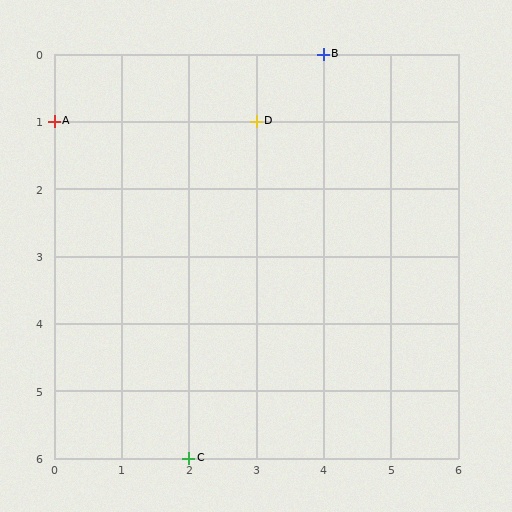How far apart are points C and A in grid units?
Points C and A are 2 columns and 5 rows apart (about 5.4 grid units diagonally).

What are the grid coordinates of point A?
Point A is at grid coordinates (0, 1).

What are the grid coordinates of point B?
Point B is at grid coordinates (4, 0).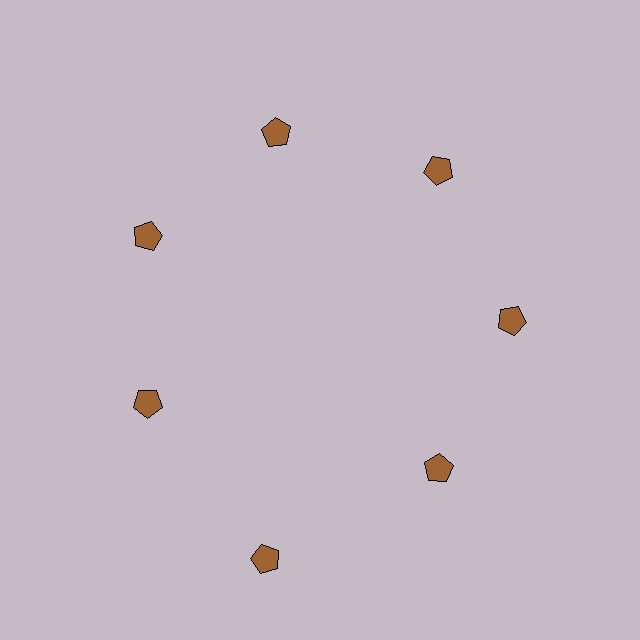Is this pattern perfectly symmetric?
No. The 7 brown pentagons are arranged in a ring, but one element near the 6 o'clock position is pushed outward from the center, breaking the 7-fold rotational symmetry.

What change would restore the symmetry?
The symmetry would be restored by moving it inward, back onto the ring so that all 7 pentagons sit at equal angles and equal distance from the center.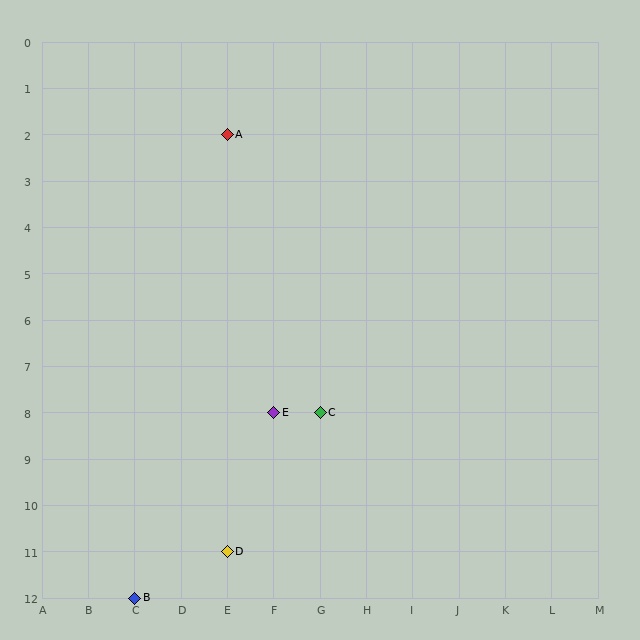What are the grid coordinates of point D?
Point D is at grid coordinates (E, 11).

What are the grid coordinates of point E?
Point E is at grid coordinates (F, 8).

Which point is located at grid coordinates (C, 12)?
Point B is at (C, 12).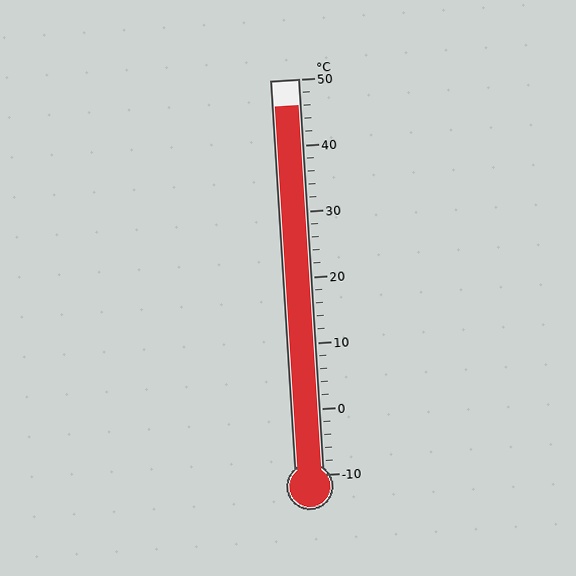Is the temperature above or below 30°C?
The temperature is above 30°C.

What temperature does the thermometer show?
The thermometer shows approximately 46°C.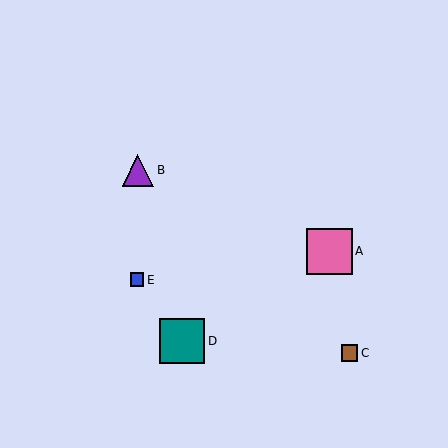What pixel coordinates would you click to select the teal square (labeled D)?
Click at (182, 341) to select the teal square D.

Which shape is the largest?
The pink square (labeled A) is the largest.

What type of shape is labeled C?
Shape C is a brown square.